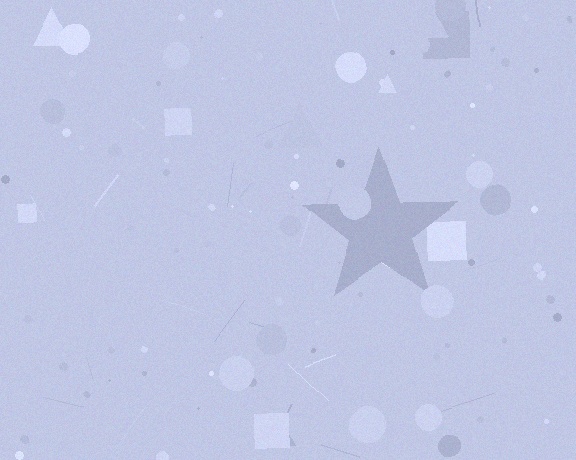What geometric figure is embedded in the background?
A star is embedded in the background.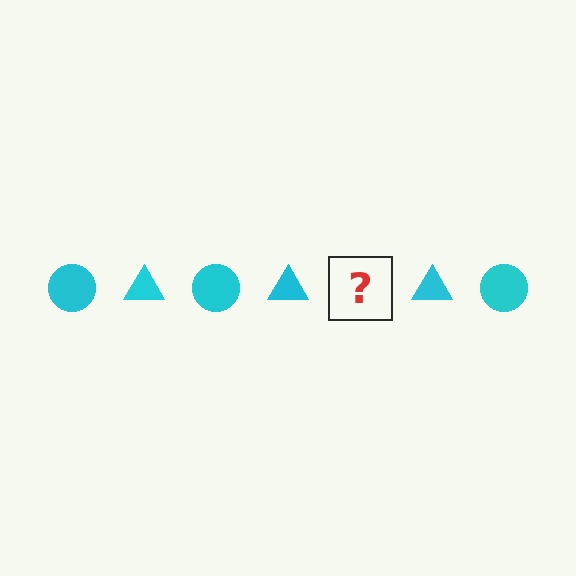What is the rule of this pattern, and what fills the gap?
The rule is that the pattern cycles through circle, triangle shapes in cyan. The gap should be filled with a cyan circle.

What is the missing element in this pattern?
The missing element is a cyan circle.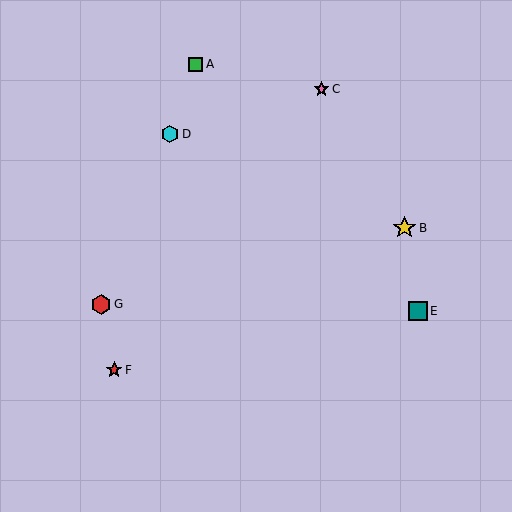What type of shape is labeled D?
Shape D is a cyan hexagon.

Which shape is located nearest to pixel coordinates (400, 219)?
The yellow star (labeled B) at (405, 228) is nearest to that location.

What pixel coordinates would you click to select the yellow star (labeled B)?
Click at (405, 228) to select the yellow star B.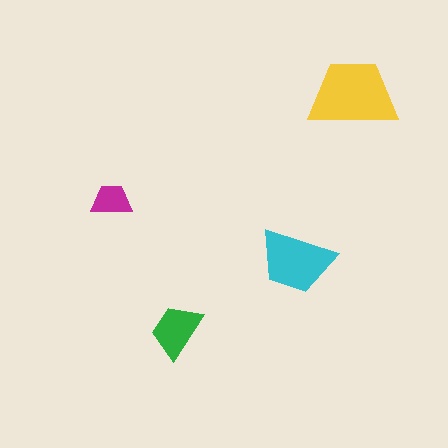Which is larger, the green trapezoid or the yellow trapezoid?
The yellow one.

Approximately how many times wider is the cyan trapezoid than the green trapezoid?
About 1.5 times wider.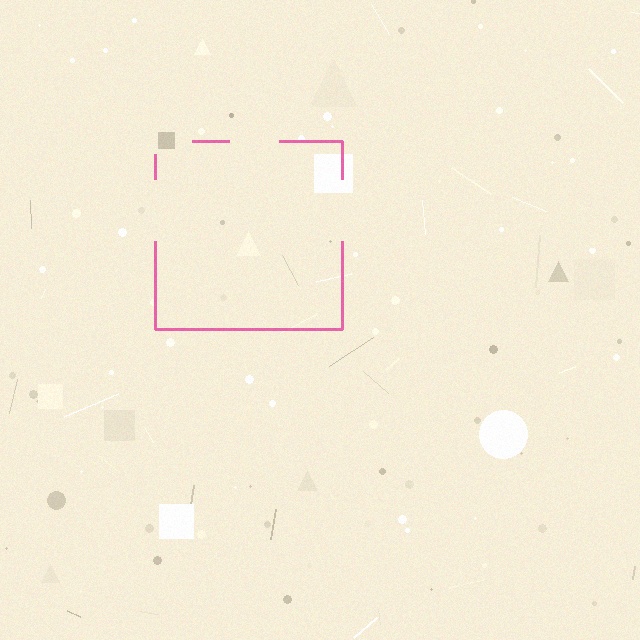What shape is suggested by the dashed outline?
The dashed outline suggests a square.